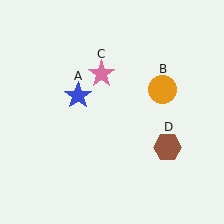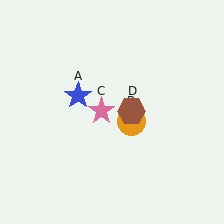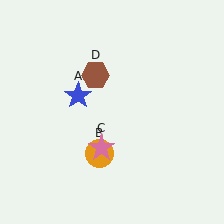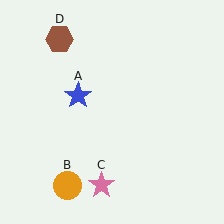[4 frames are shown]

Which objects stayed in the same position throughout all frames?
Blue star (object A) remained stationary.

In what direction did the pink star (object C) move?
The pink star (object C) moved down.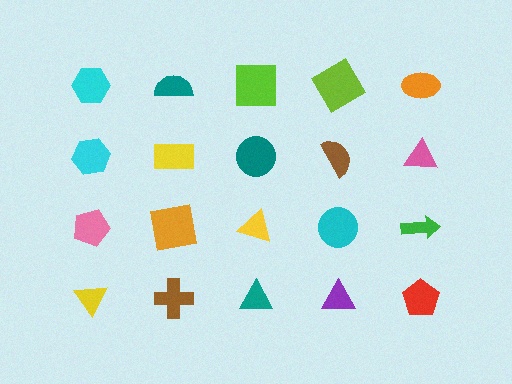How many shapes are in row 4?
5 shapes.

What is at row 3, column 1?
A pink pentagon.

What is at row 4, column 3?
A teal triangle.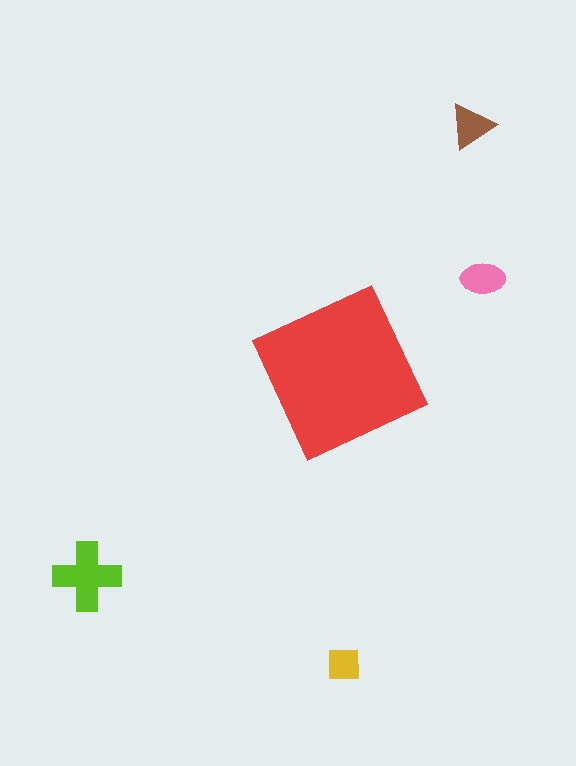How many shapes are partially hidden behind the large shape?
0 shapes are partially hidden.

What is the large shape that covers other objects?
A red diamond.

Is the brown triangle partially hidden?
No, the brown triangle is fully visible.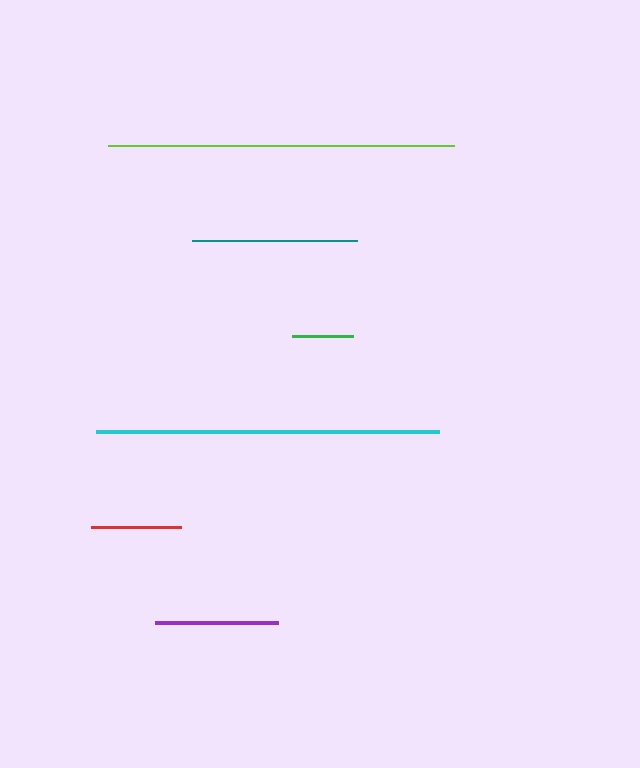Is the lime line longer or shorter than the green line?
The lime line is longer than the green line.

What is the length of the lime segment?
The lime segment is approximately 346 pixels long.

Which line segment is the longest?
The lime line is the longest at approximately 346 pixels.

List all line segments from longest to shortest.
From longest to shortest: lime, cyan, teal, purple, red, green.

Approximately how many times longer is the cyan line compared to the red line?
The cyan line is approximately 3.8 times the length of the red line.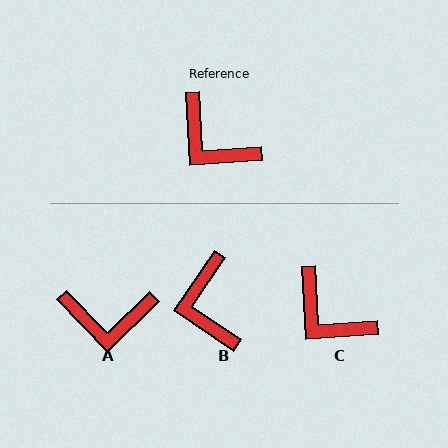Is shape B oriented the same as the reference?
No, it is off by about 38 degrees.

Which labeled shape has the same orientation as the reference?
C.